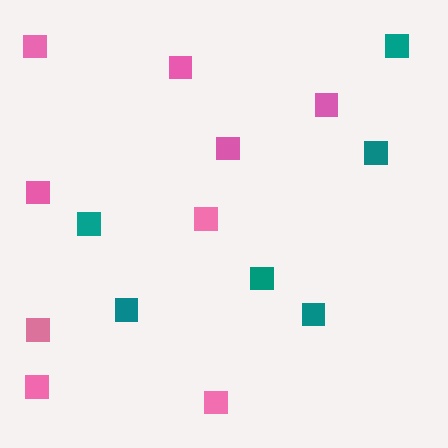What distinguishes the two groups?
There are 2 groups: one group of pink squares (9) and one group of teal squares (6).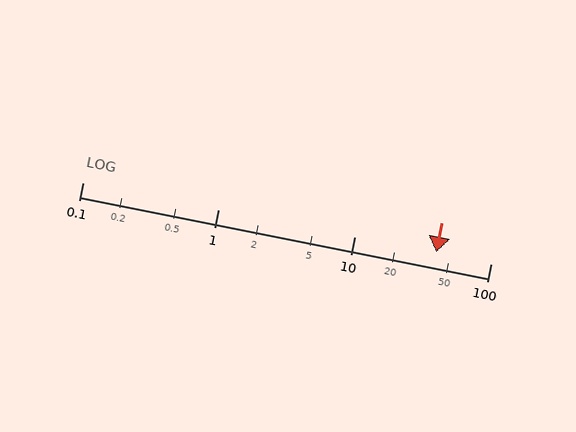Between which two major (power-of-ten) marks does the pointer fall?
The pointer is between 10 and 100.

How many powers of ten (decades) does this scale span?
The scale spans 3 decades, from 0.1 to 100.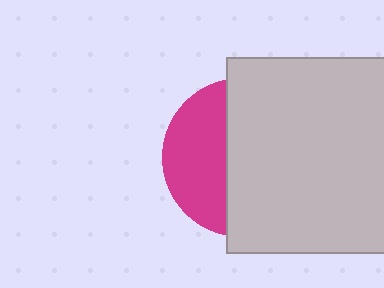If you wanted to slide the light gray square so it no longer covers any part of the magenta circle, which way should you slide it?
Slide it right — that is the most direct way to separate the two shapes.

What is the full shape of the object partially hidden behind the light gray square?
The partially hidden object is a magenta circle.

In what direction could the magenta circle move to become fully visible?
The magenta circle could move left. That would shift it out from behind the light gray square entirely.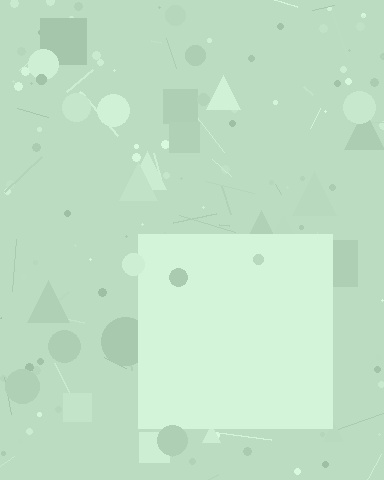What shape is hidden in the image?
A square is hidden in the image.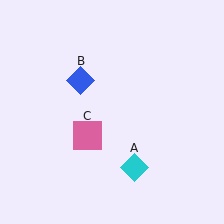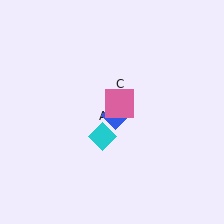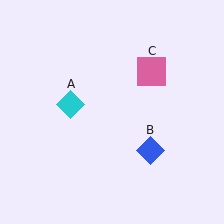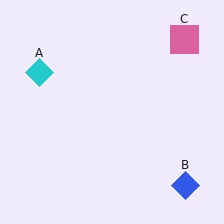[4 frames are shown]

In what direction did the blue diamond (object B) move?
The blue diamond (object B) moved down and to the right.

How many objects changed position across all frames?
3 objects changed position: cyan diamond (object A), blue diamond (object B), pink square (object C).